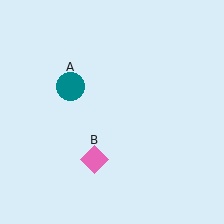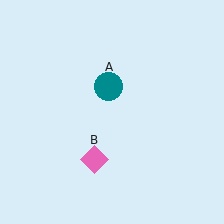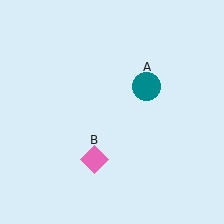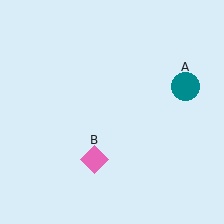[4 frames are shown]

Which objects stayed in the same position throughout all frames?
Pink diamond (object B) remained stationary.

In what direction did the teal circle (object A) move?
The teal circle (object A) moved right.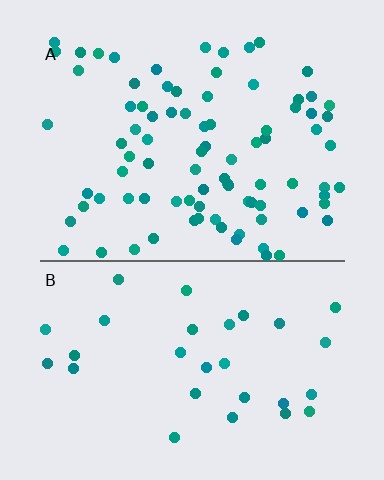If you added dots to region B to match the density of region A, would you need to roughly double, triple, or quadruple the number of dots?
Approximately triple.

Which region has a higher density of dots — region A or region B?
A (the top).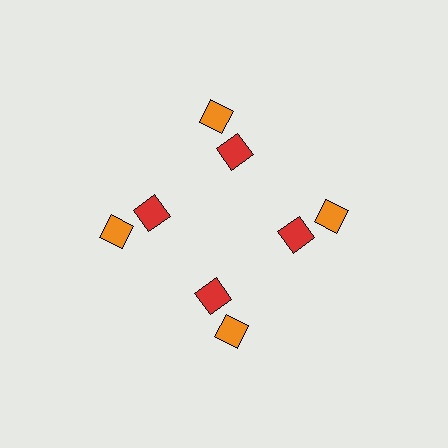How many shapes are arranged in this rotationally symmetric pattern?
There are 8 shapes, arranged in 4 groups of 2.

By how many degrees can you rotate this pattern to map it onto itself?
The pattern maps onto itself every 90 degrees of rotation.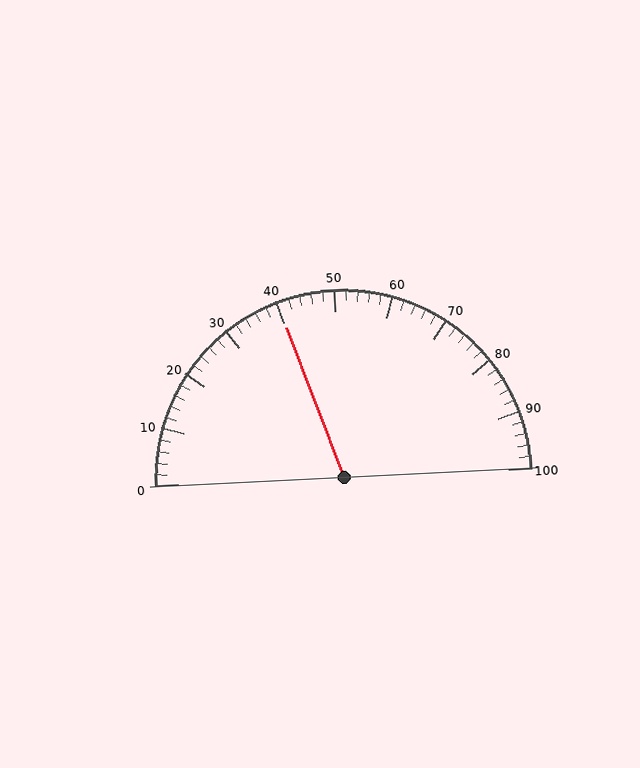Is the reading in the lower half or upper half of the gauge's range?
The reading is in the lower half of the range (0 to 100).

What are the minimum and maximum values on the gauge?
The gauge ranges from 0 to 100.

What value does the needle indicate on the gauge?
The needle indicates approximately 40.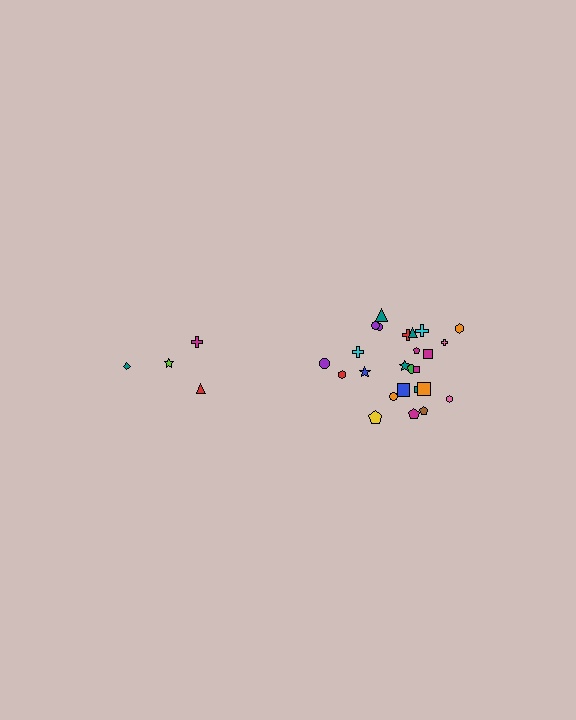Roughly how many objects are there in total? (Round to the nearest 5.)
Roughly 30 objects in total.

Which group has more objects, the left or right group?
The right group.